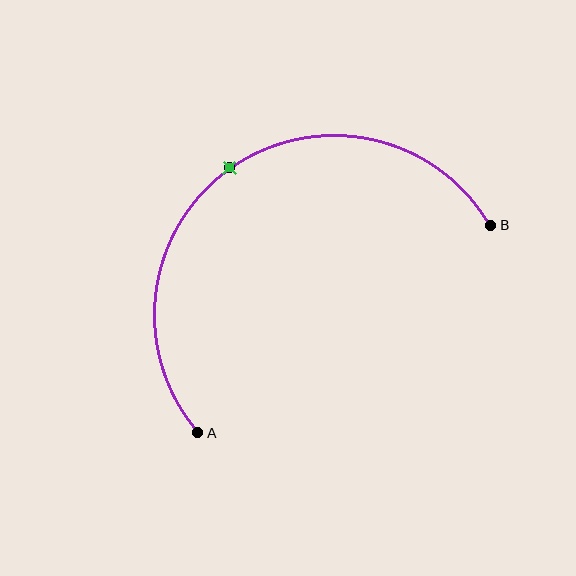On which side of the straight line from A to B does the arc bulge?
The arc bulges above and to the left of the straight line connecting A and B.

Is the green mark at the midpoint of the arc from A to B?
Yes. The green mark lies on the arc at equal arc-length from both A and B — it is the arc midpoint.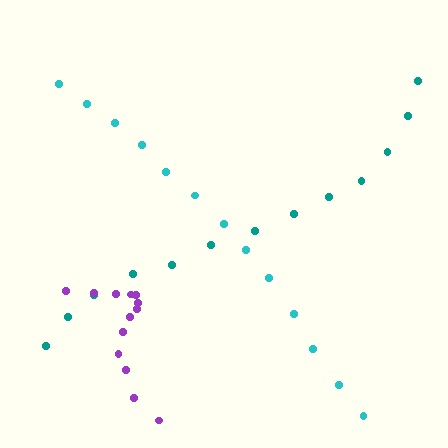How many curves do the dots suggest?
There are 3 distinct paths.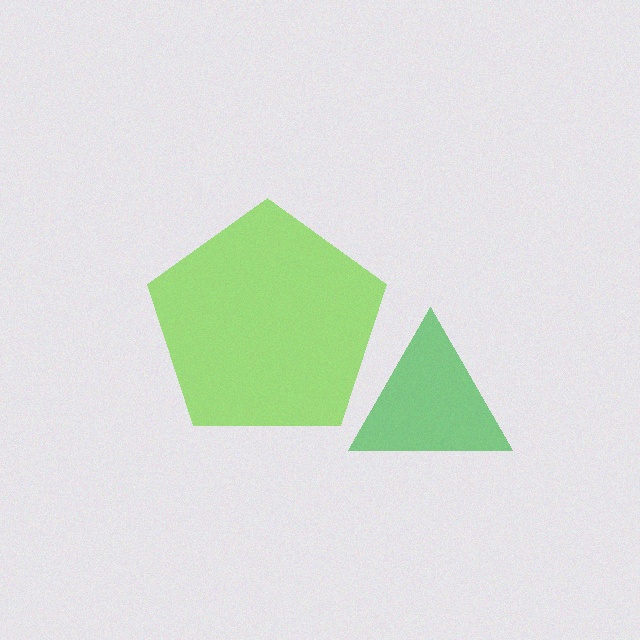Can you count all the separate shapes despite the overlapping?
Yes, there are 2 separate shapes.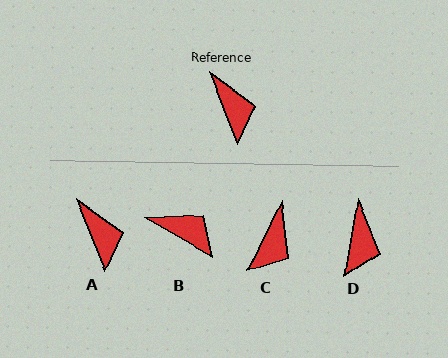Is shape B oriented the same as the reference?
No, it is off by about 38 degrees.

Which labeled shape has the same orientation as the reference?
A.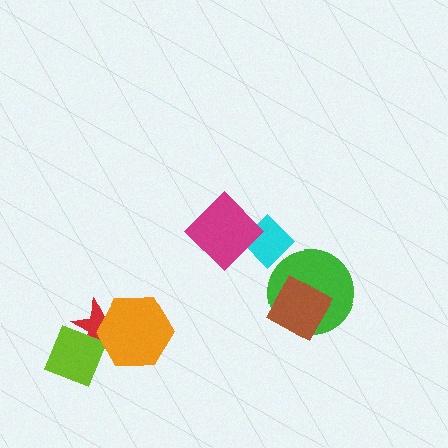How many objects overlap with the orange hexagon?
2 objects overlap with the orange hexagon.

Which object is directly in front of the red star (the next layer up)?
The lime diamond is directly in front of the red star.